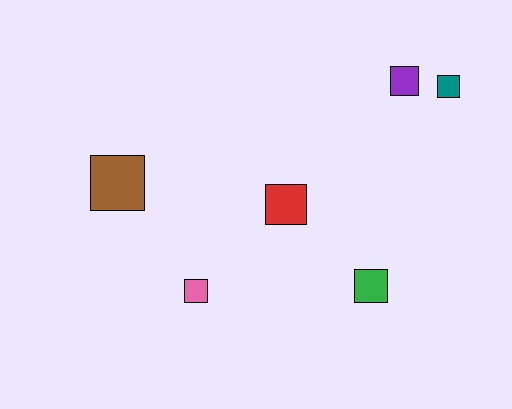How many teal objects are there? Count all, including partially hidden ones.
There is 1 teal object.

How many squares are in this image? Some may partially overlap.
There are 6 squares.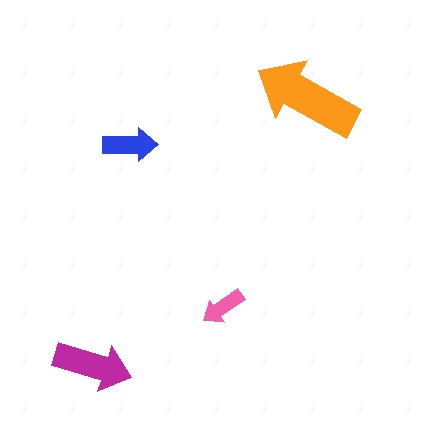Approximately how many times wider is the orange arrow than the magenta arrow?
About 1.5 times wider.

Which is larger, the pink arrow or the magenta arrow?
The magenta one.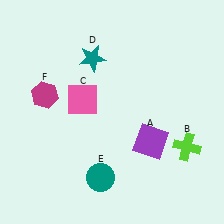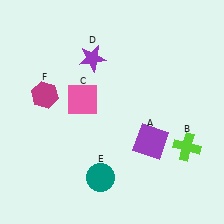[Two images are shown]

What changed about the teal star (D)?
In Image 1, D is teal. In Image 2, it changed to purple.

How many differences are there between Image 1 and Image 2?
There is 1 difference between the two images.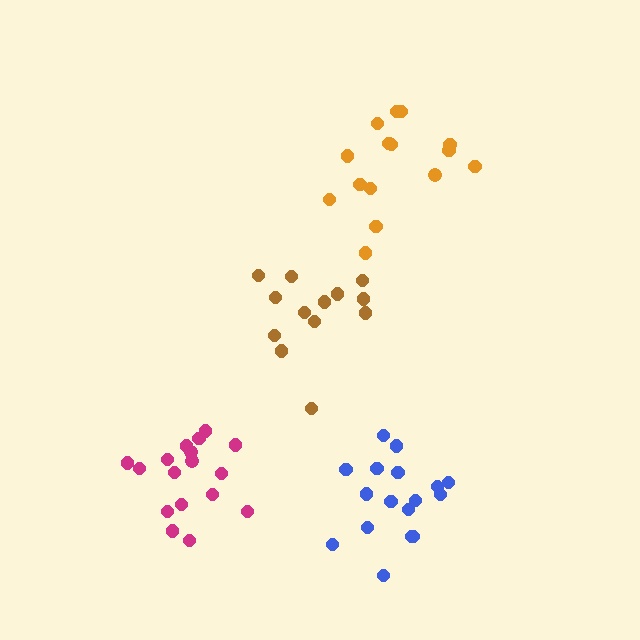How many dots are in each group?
Group 1: 13 dots, Group 2: 15 dots, Group 3: 17 dots, Group 4: 17 dots (62 total).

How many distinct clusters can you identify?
There are 4 distinct clusters.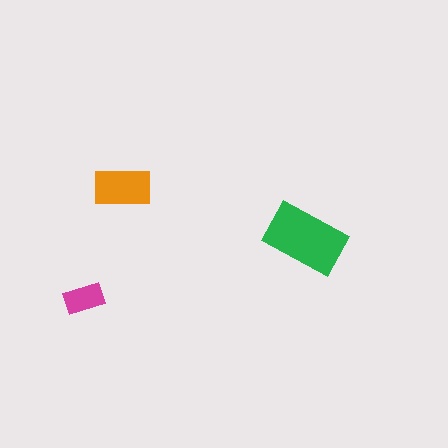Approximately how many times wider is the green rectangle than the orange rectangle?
About 1.5 times wider.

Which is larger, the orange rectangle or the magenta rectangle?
The orange one.